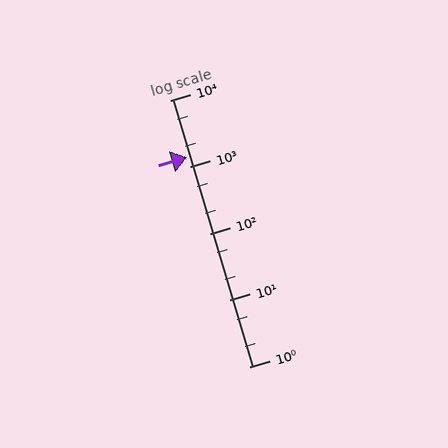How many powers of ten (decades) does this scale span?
The scale spans 4 decades, from 1 to 10000.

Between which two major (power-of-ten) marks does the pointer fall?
The pointer is between 1000 and 10000.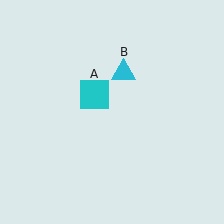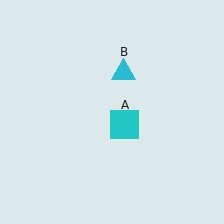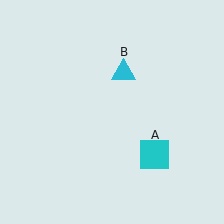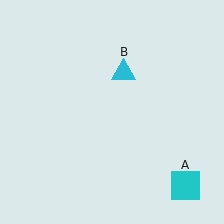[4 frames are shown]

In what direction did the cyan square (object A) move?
The cyan square (object A) moved down and to the right.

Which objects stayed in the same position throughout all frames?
Cyan triangle (object B) remained stationary.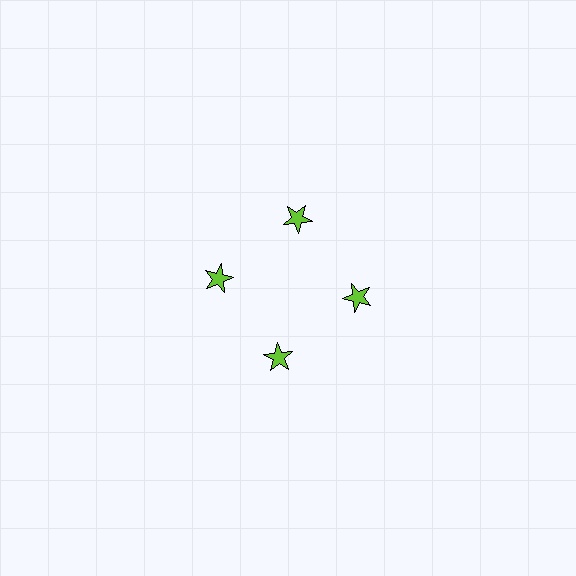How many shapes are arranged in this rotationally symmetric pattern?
There are 4 shapes, arranged in 4 groups of 1.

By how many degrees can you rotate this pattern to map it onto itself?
The pattern maps onto itself every 90 degrees of rotation.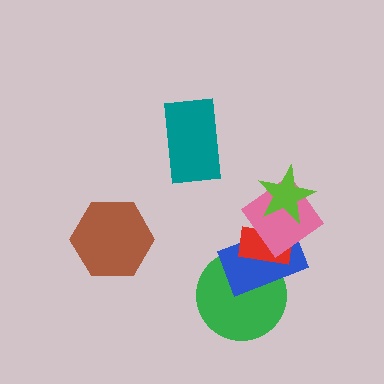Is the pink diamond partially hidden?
Yes, it is partially covered by another shape.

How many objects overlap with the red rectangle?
3 objects overlap with the red rectangle.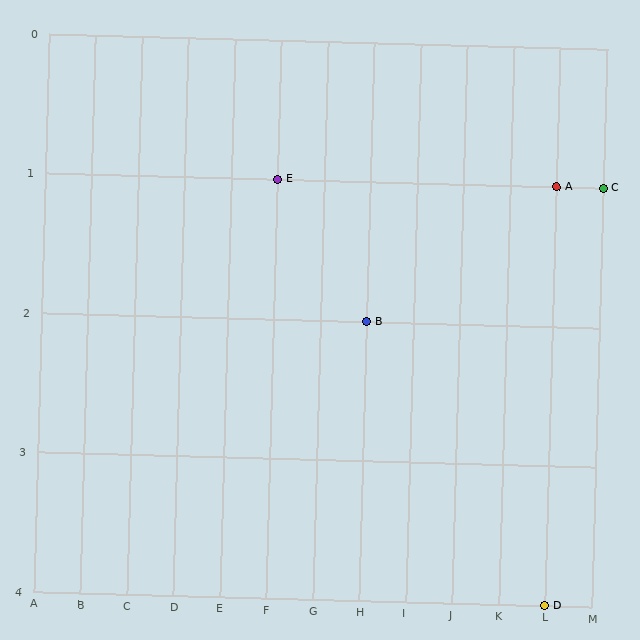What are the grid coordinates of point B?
Point B is at grid coordinates (H, 2).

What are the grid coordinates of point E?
Point E is at grid coordinates (F, 1).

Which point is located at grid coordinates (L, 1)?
Point A is at (L, 1).